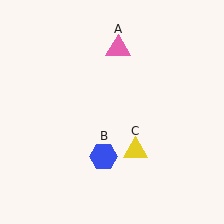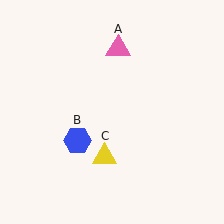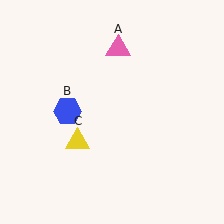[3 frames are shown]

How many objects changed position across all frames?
2 objects changed position: blue hexagon (object B), yellow triangle (object C).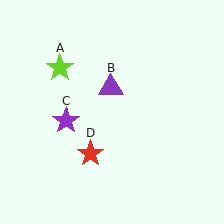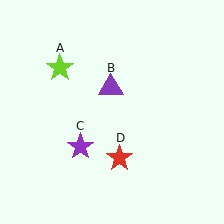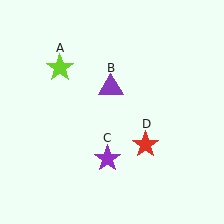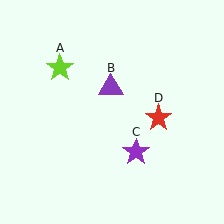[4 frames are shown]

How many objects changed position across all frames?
2 objects changed position: purple star (object C), red star (object D).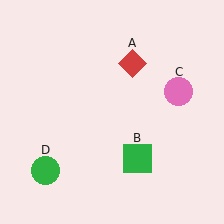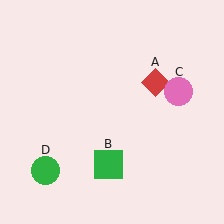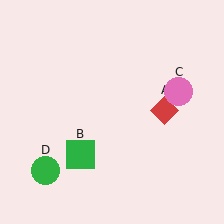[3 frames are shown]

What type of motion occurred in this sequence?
The red diamond (object A), green square (object B) rotated clockwise around the center of the scene.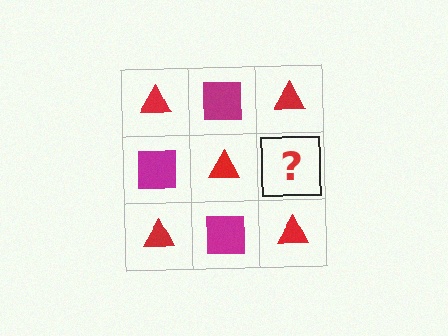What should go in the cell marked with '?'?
The missing cell should contain a magenta square.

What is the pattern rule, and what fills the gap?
The rule is that it alternates red triangle and magenta square in a checkerboard pattern. The gap should be filled with a magenta square.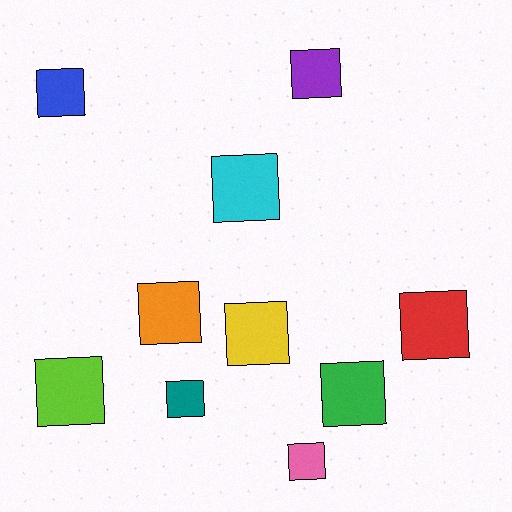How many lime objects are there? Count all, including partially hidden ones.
There is 1 lime object.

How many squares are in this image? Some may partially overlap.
There are 10 squares.